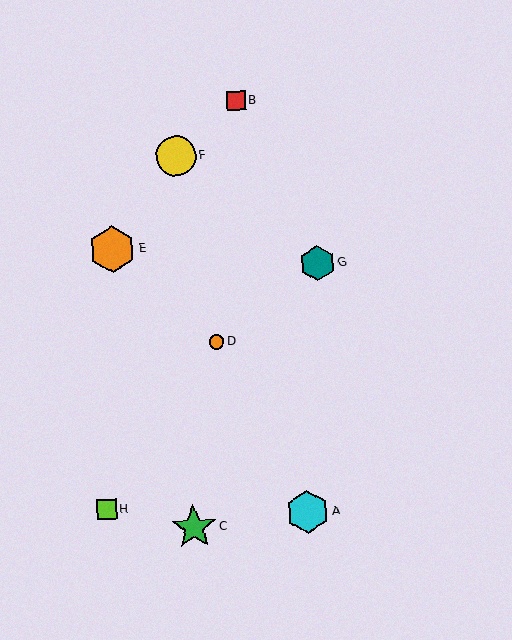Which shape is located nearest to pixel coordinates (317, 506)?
The cyan hexagon (labeled A) at (307, 512) is nearest to that location.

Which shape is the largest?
The orange hexagon (labeled E) is the largest.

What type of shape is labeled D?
Shape D is an orange circle.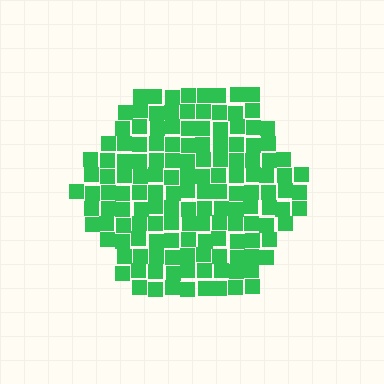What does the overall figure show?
The overall figure shows a hexagon.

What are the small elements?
The small elements are squares.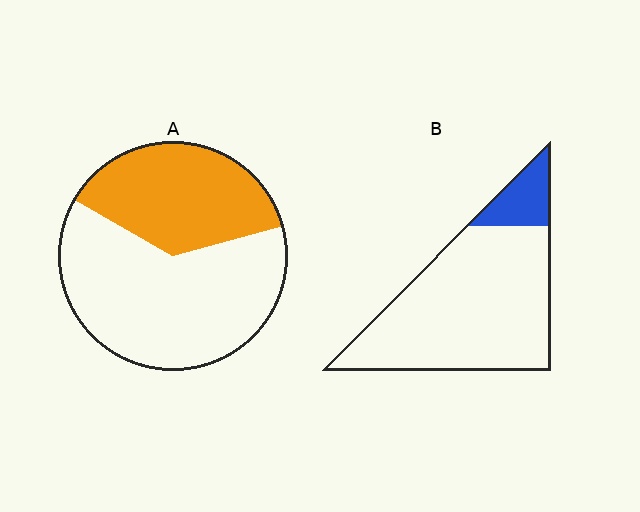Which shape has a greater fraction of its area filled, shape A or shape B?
Shape A.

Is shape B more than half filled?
No.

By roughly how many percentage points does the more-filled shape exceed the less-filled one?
By roughly 25 percentage points (A over B).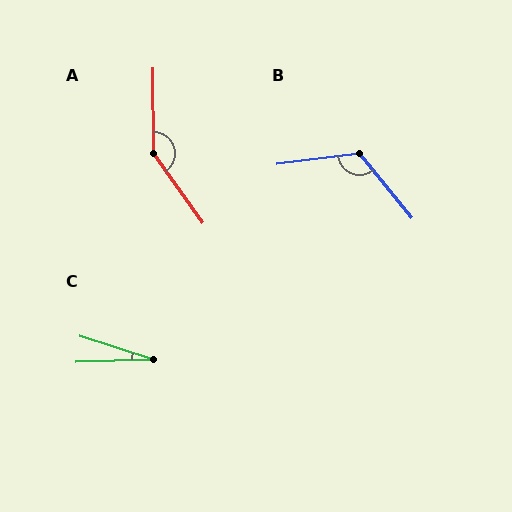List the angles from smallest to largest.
C (20°), B (122°), A (144°).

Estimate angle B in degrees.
Approximately 122 degrees.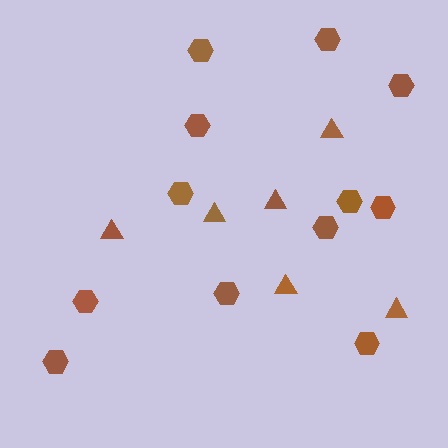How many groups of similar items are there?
There are 2 groups: one group of triangles (6) and one group of hexagons (12).